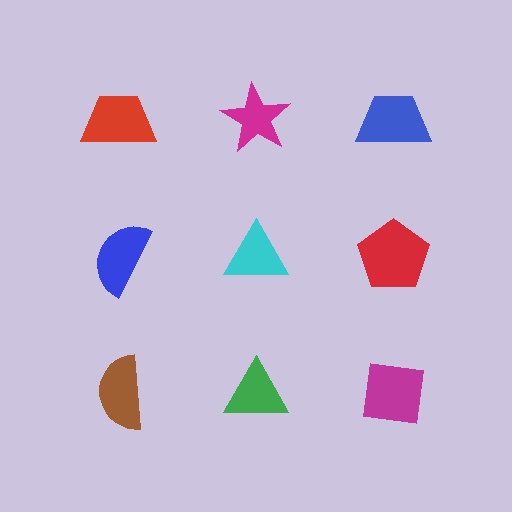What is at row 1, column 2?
A magenta star.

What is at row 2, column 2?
A cyan triangle.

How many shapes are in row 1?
3 shapes.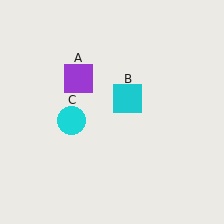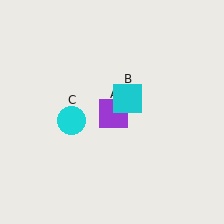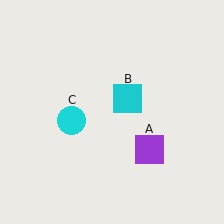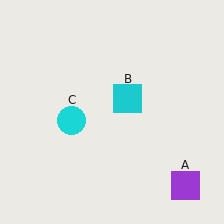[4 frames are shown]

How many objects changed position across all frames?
1 object changed position: purple square (object A).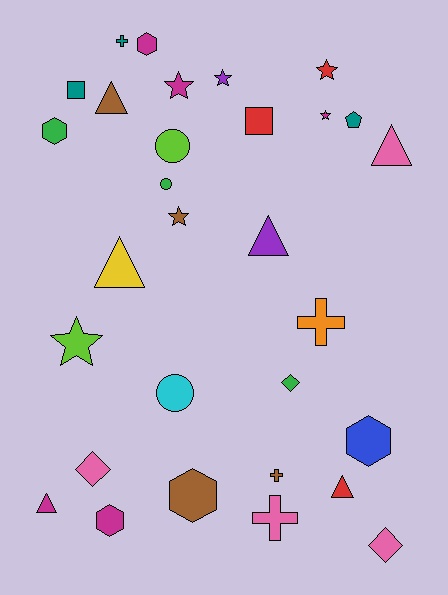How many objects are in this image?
There are 30 objects.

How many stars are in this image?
There are 6 stars.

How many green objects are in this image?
There are 3 green objects.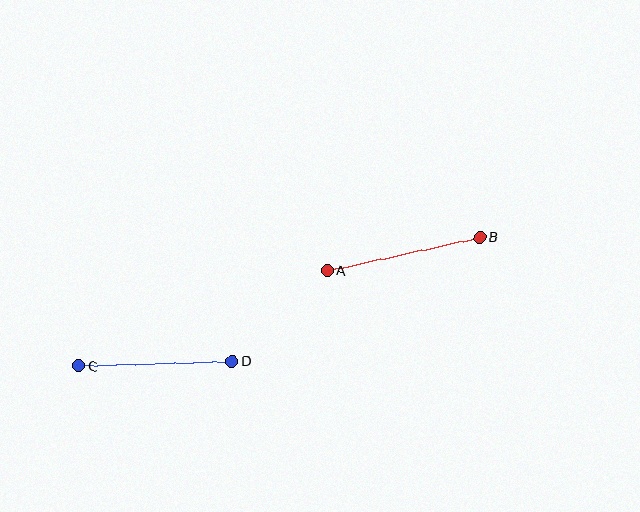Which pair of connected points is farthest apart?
Points A and B are farthest apart.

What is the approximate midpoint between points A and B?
The midpoint is at approximately (403, 254) pixels.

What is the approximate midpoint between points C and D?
The midpoint is at approximately (156, 363) pixels.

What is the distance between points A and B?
The distance is approximately 156 pixels.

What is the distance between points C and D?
The distance is approximately 153 pixels.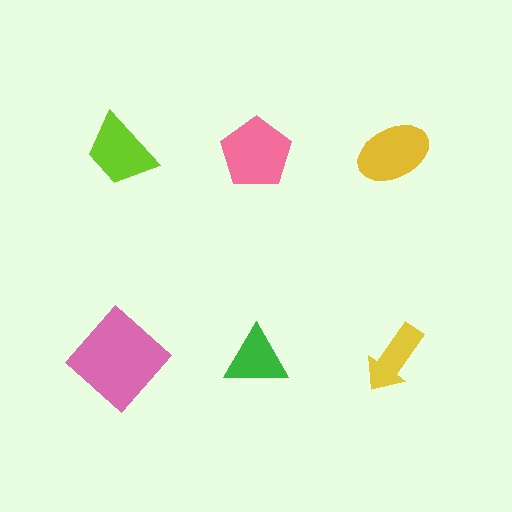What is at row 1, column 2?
A pink pentagon.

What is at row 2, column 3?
A yellow arrow.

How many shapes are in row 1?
3 shapes.